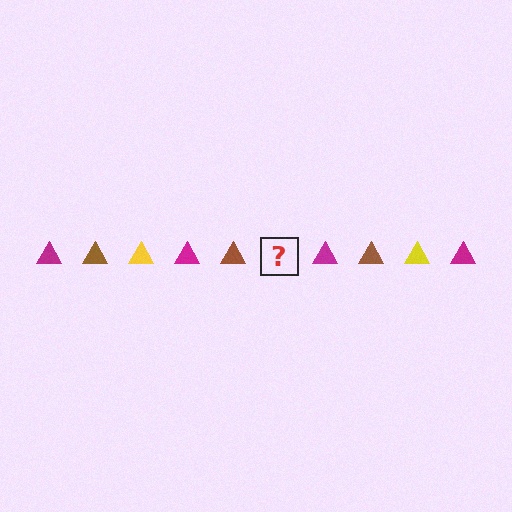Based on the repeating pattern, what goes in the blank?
The blank should be a yellow triangle.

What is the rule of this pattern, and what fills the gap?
The rule is that the pattern cycles through magenta, brown, yellow triangles. The gap should be filled with a yellow triangle.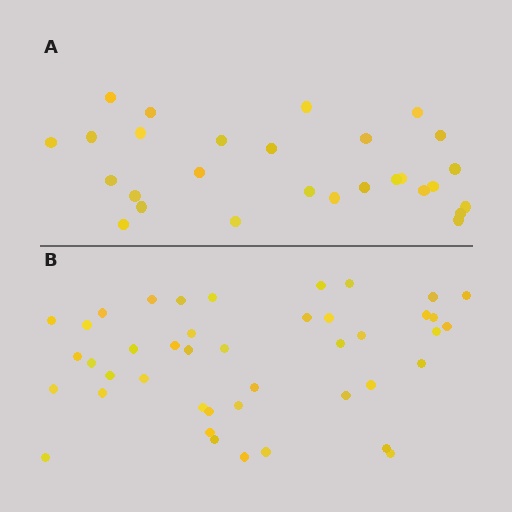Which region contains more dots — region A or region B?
Region B (the bottom region) has more dots.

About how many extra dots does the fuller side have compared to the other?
Region B has approximately 15 more dots than region A.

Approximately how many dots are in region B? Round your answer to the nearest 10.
About 40 dots. (The exact count is 43, which rounds to 40.)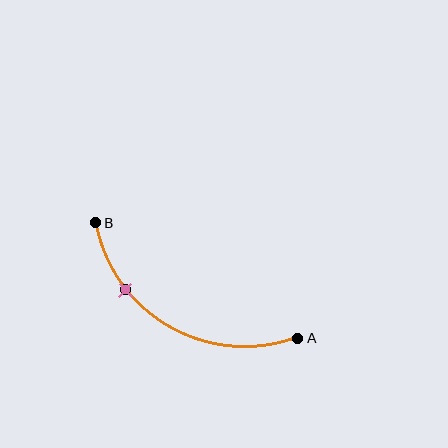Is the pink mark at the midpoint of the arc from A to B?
No. The pink mark lies on the arc but is closer to endpoint B. The arc midpoint would be at the point on the curve equidistant along the arc from both A and B.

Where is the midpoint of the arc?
The arc midpoint is the point on the curve farthest from the straight line joining A and B. It sits below that line.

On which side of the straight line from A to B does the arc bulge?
The arc bulges below the straight line connecting A and B.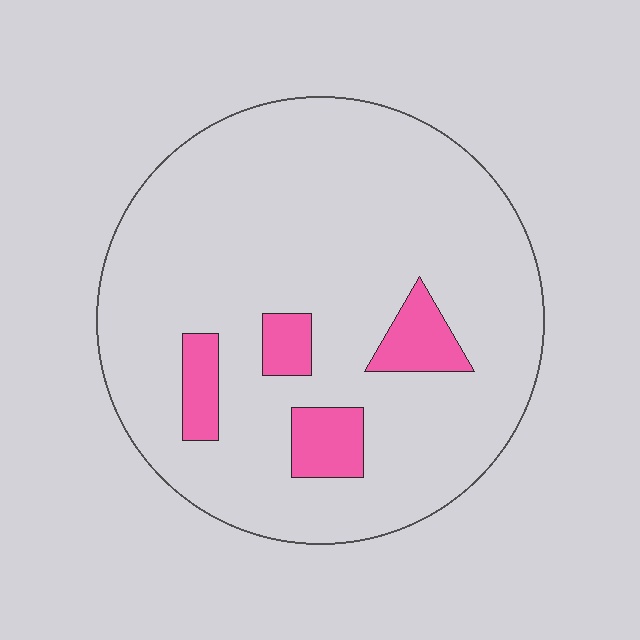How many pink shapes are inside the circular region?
4.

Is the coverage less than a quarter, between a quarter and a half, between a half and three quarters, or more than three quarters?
Less than a quarter.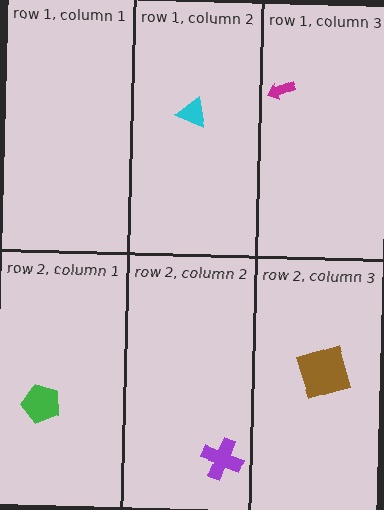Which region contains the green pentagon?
The row 2, column 1 region.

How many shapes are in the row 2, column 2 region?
1.